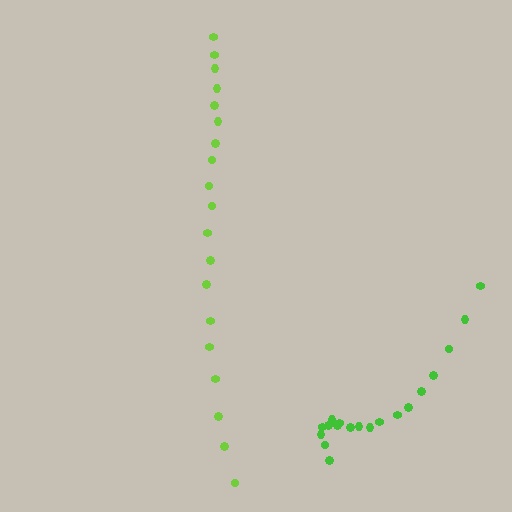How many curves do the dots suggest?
There are 2 distinct paths.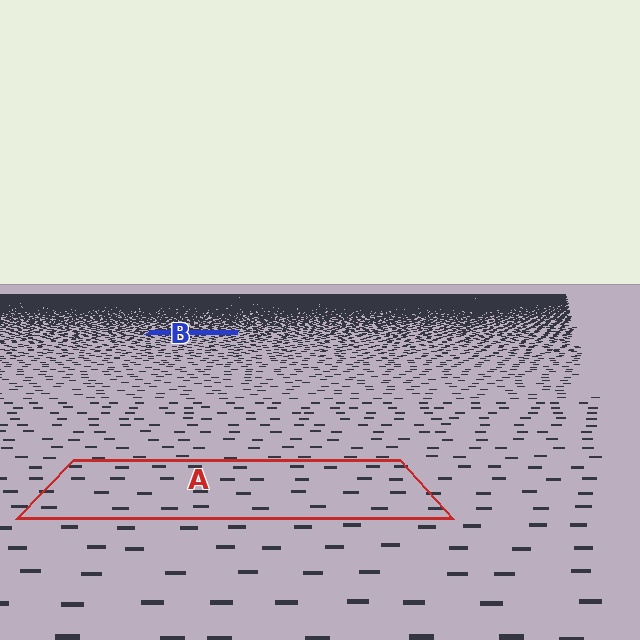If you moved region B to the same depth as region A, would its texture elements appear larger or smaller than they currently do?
They would appear larger. At a closer depth, the same texture elements are projected at a bigger on-screen size.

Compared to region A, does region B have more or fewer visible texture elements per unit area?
Region B has more texture elements per unit area — they are packed more densely because it is farther away.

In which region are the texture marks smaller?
The texture marks are smaller in region B, because it is farther away.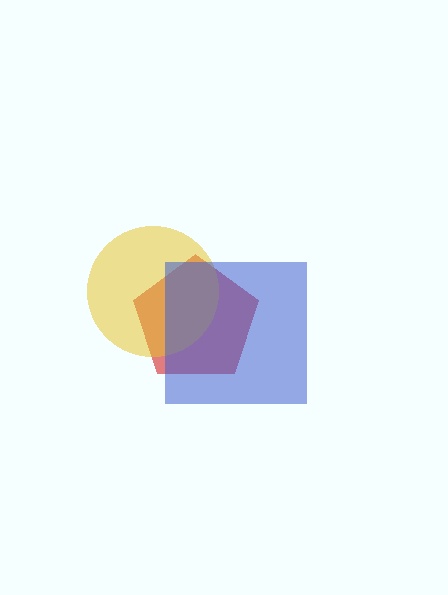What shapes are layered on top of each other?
The layered shapes are: a red pentagon, a yellow circle, a blue square.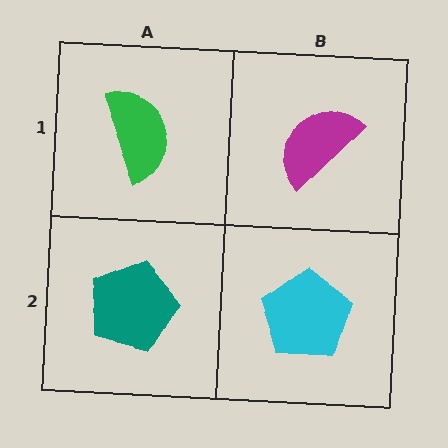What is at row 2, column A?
A teal pentagon.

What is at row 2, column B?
A cyan pentagon.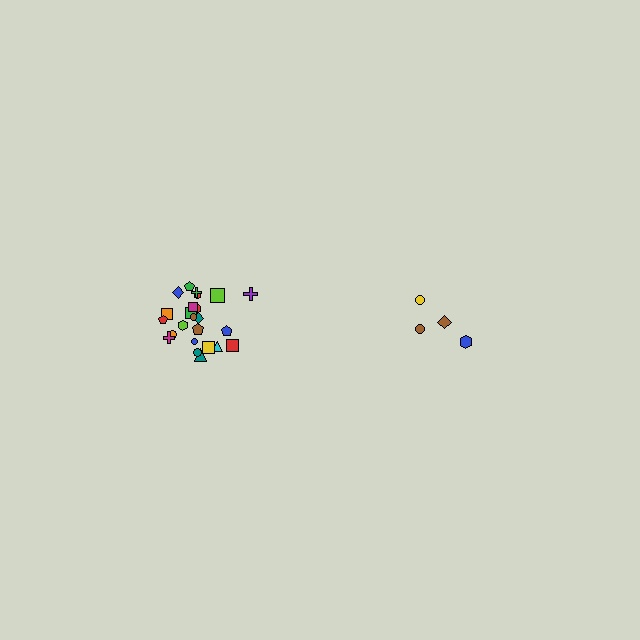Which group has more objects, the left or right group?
The left group.